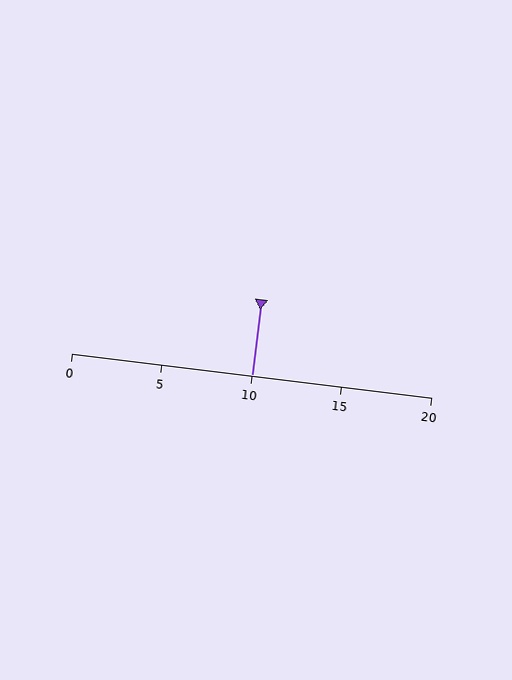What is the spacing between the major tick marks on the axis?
The major ticks are spaced 5 apart.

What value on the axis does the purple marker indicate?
The marker indicates approximately 10.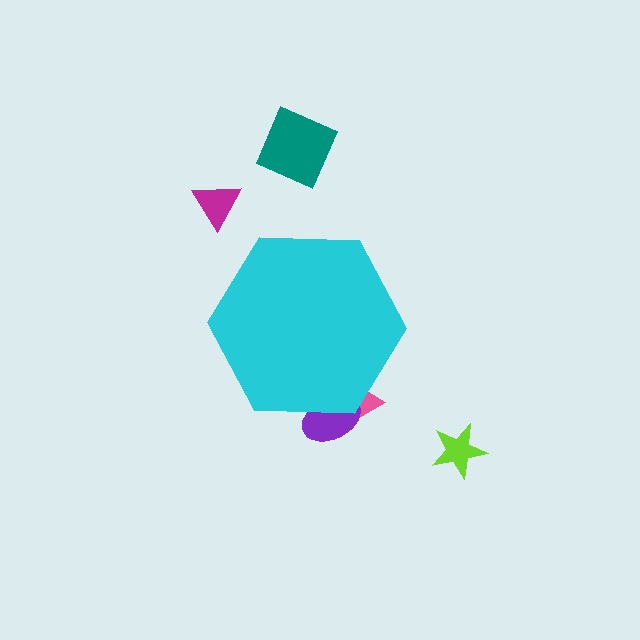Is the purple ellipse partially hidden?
Yes, the purple ellipse is partially hidden behind the cyan hexagon.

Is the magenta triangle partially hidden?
No, the magenta triangle is fully visible.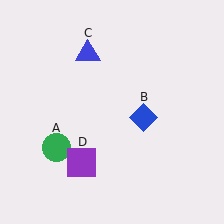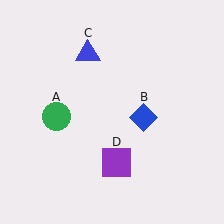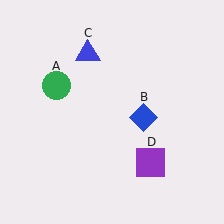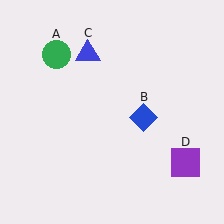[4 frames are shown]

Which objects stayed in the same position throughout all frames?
Blue diamond (object B) and blue triangle (object C) remained stationary.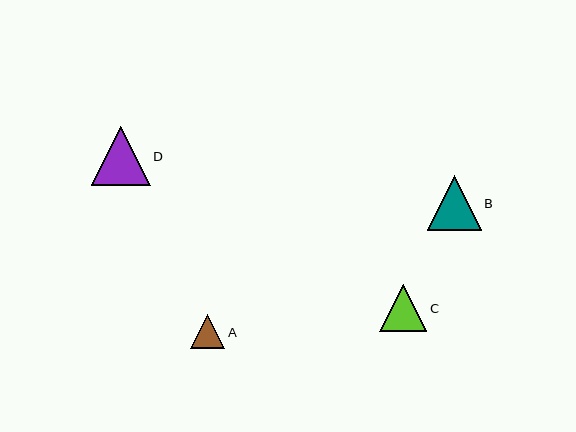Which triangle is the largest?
Triangle D is the largest with a size of approximately 59 pixels.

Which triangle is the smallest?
Triangle A is the smallest with a size of approximately 34 pixels.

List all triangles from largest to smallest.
From largest to smallest: D, B, C, A.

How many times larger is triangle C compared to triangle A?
Triangle C is approximately 1.4 times the size of triangle A.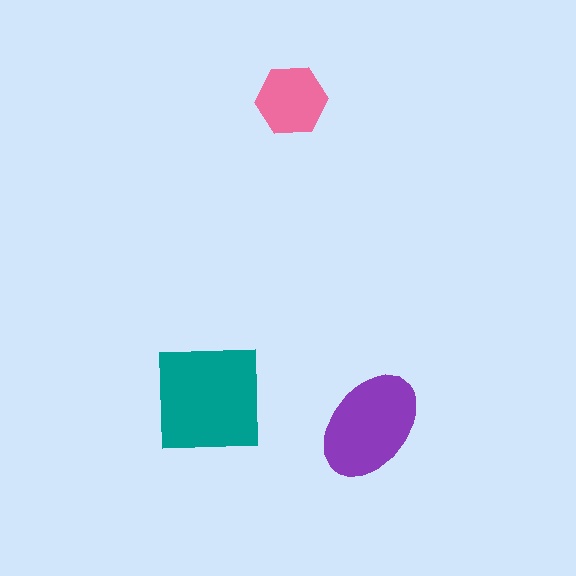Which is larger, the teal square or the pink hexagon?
The teal square.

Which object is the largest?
The teal square.